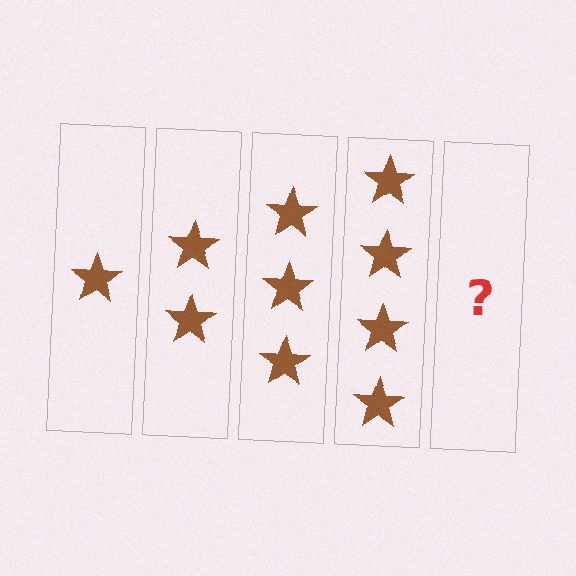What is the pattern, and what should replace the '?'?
The pattern is that each step adds one more star. The '?' should be 5 stars.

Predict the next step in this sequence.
The next step is 5 stars.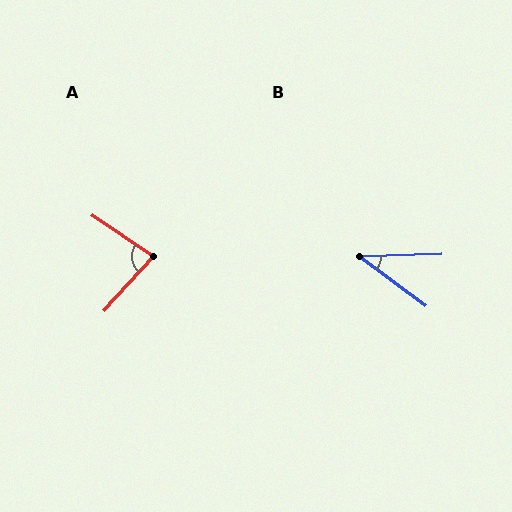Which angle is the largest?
A, at approximately 81 degrees.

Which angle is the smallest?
B, at approximately 38 degrees.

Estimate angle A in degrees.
Approximately 81 degrees.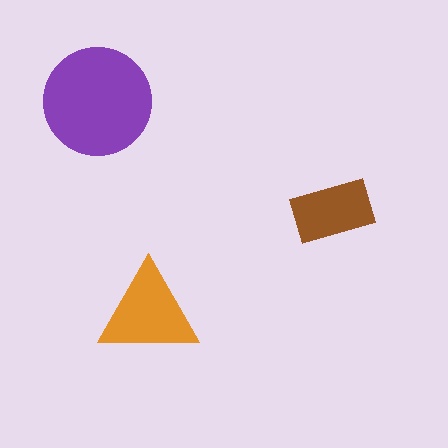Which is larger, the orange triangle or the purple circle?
The purple circle.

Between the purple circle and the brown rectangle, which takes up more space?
The purple circle.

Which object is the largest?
The purple circle.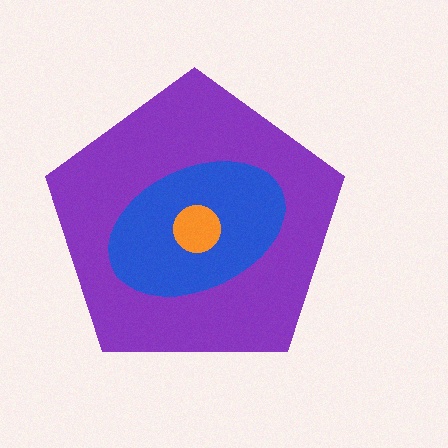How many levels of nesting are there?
3.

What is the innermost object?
The orange circle.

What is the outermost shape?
The purple pentagon.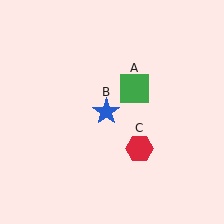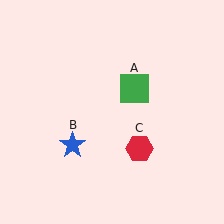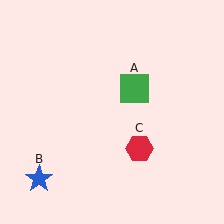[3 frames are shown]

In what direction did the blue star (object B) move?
The blue star (object B) moved down and to the left.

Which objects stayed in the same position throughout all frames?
Green square (object A) and red hexagon (object C) remained stationary.